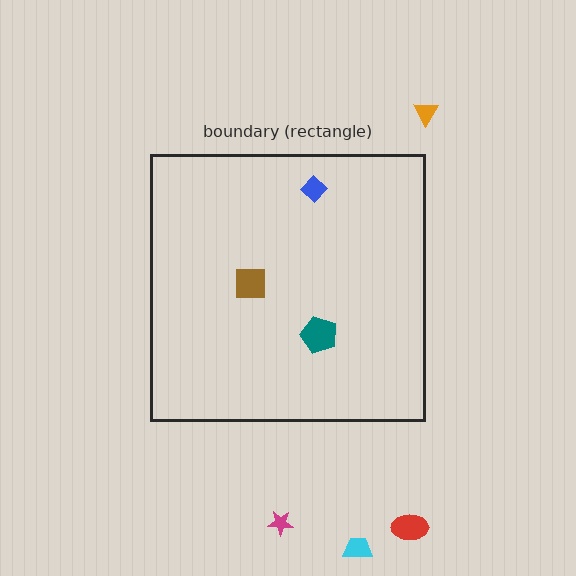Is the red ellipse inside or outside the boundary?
Outside.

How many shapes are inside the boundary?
3 inside, 4 outside.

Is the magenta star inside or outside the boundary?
Outside.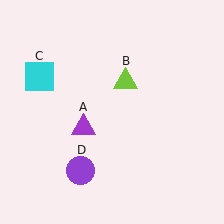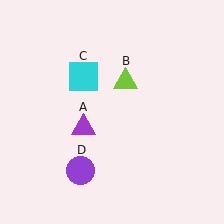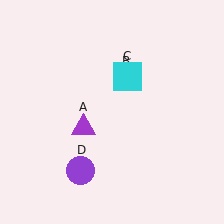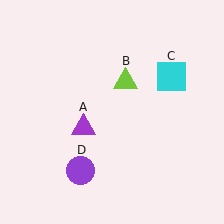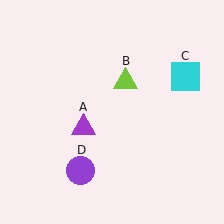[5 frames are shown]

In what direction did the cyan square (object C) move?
The cyan square (object C) moved right.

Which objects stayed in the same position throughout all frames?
Purple triangle (object A) and lime triangle (object B) and purple circle (object D) remained stationary.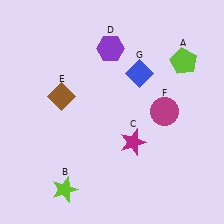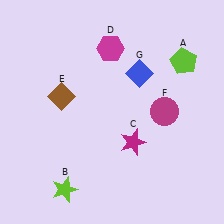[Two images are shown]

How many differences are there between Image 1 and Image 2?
There is 1 difference between the two images.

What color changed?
The hexagon (D) changed from purple in Image 1 to magenta in Image 2.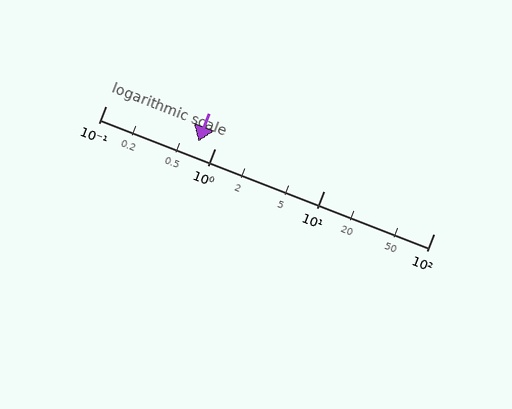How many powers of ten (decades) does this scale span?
The scale spans 3 decades, from 0.1 to 100.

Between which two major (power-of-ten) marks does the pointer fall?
The pointer is between 0.1 and 1.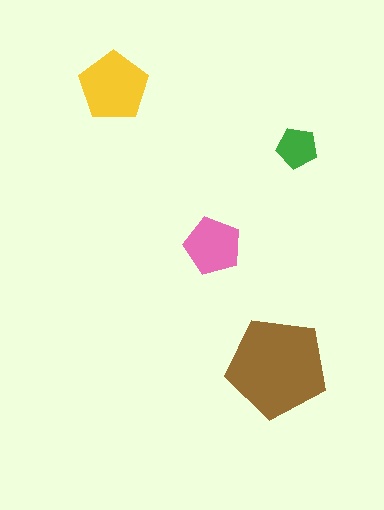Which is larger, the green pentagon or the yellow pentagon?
The yellow one.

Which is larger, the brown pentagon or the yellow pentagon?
The brown one.